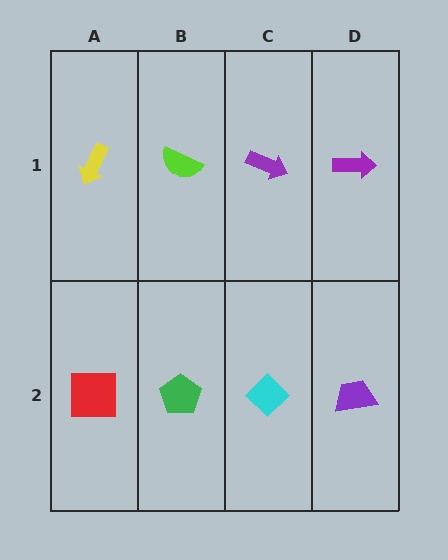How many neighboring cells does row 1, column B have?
3.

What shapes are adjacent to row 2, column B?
A lime semicircle (row 1, column B), a red square (row 2, column A), a cyan diamond (row 2, column C).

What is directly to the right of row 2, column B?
A cyan diamond.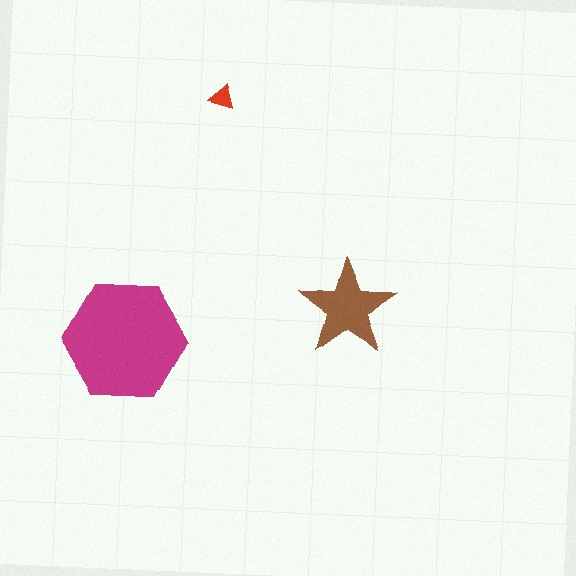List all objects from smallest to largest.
The red triangle, the brown star, the magenta hexagon.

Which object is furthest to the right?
The brown star is rightmost.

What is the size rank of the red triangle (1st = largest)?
3rd.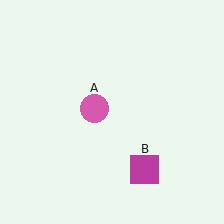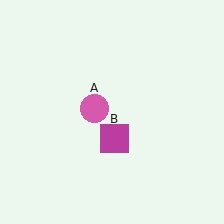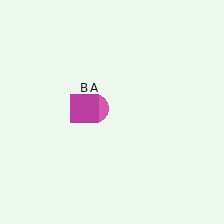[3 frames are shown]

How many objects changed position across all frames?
1 object changed position: magenta square (object B).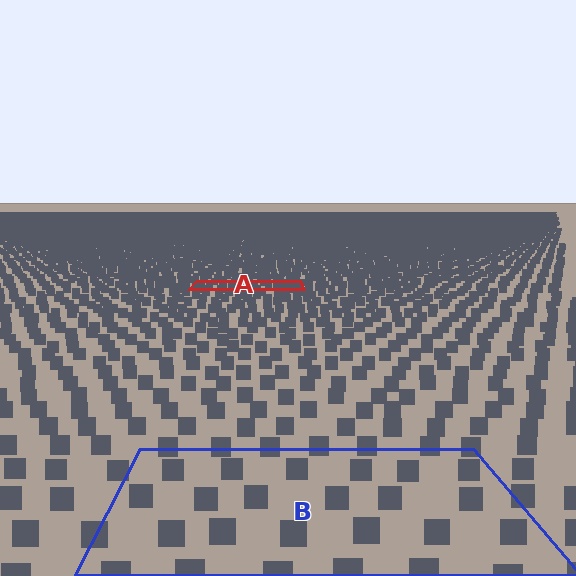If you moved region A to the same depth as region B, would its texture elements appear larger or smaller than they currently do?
They would appear larger. At a closer depth, the same texture elements are projected at a bigger on-screen size.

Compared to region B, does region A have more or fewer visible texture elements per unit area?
Region A has more texture elements per unit area — they are packed more densely because it is farther away.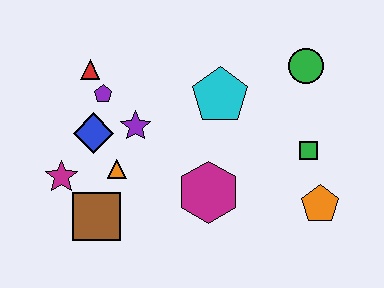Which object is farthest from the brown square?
The green circle is farthest from the brown square.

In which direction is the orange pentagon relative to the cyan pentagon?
The orange pentagon is below the cyan pentagon.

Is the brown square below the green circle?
Yes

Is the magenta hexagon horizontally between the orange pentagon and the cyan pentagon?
No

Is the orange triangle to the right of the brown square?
Yes